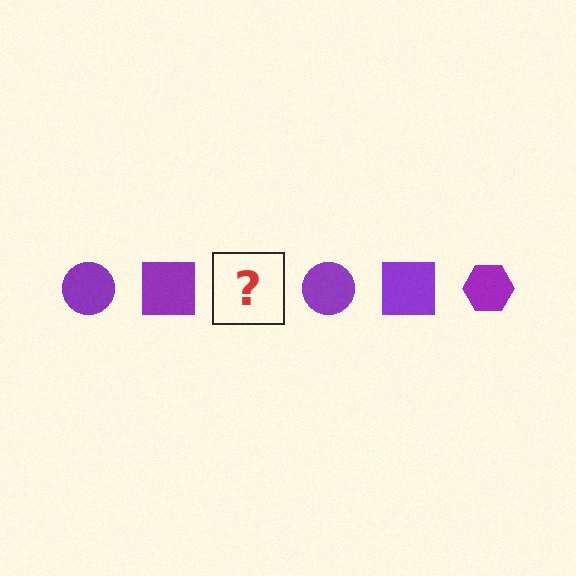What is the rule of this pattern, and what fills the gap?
The rule is that the pattern cycles through circle, square, hexagon shapes in purple. The gap should be filled with a purple hexagon.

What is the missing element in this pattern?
The missing element is a purple hexagon.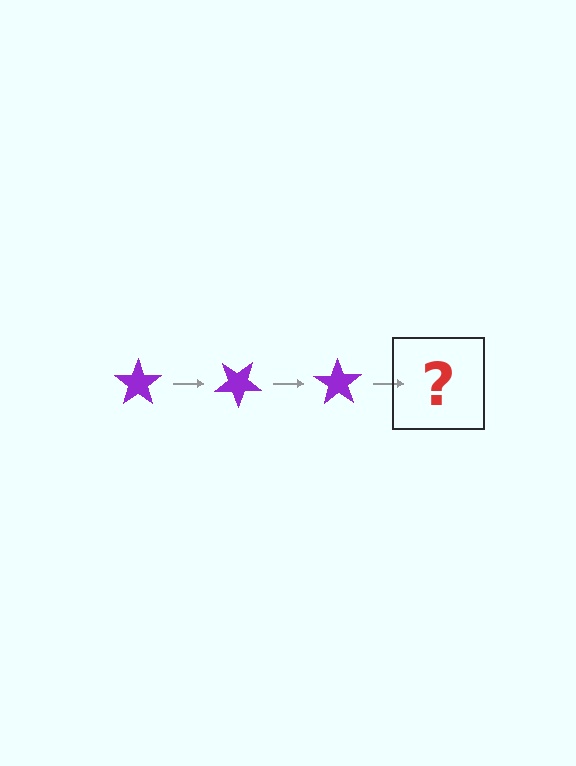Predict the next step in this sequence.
The next step is a purple star rotated 105 degrees.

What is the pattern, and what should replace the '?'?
The pattern is that the star rotates 35 degrees each step. The '?' should be a purple star rotated 105 degrees.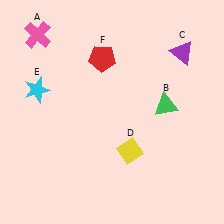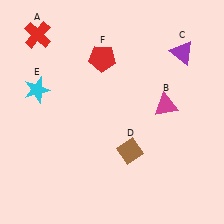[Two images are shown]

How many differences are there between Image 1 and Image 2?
There are 3 differences between the two images.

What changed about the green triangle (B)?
In Image 1, B is green. In Image 2, it changed to magenta.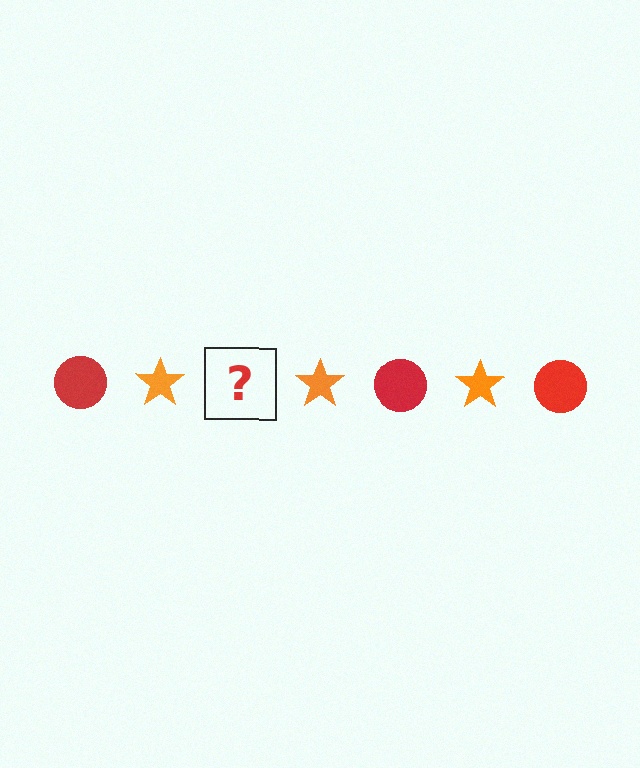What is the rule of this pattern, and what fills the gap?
The rule is that the pattern alternates between red circle and orange star. The gap should be filled with a red circle.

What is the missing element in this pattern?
The missing element is a red circle.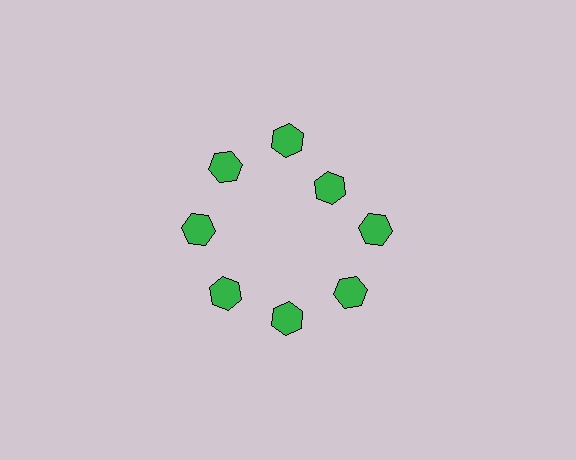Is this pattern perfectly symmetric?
No. The 8 green hexagons are arranged in a ring, but one element near the 2 o'clock position is pulled inward toward the center, breaking the 8-fold rotational symmetry.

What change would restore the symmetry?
The symmetry would be restored by moving it outward, back onto the ring so that all 8 hexagons sit at equal angles and equal distance from the center.